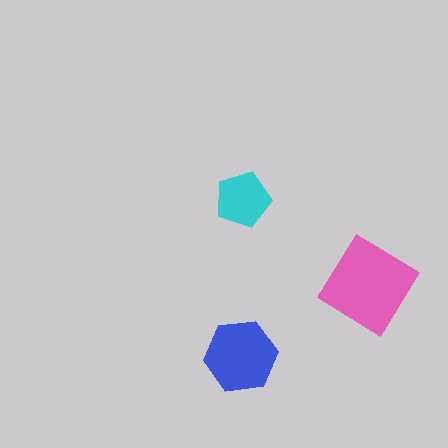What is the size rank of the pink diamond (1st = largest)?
1st.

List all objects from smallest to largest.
The cyan pentagon, the blue hexagon, the pink diamond.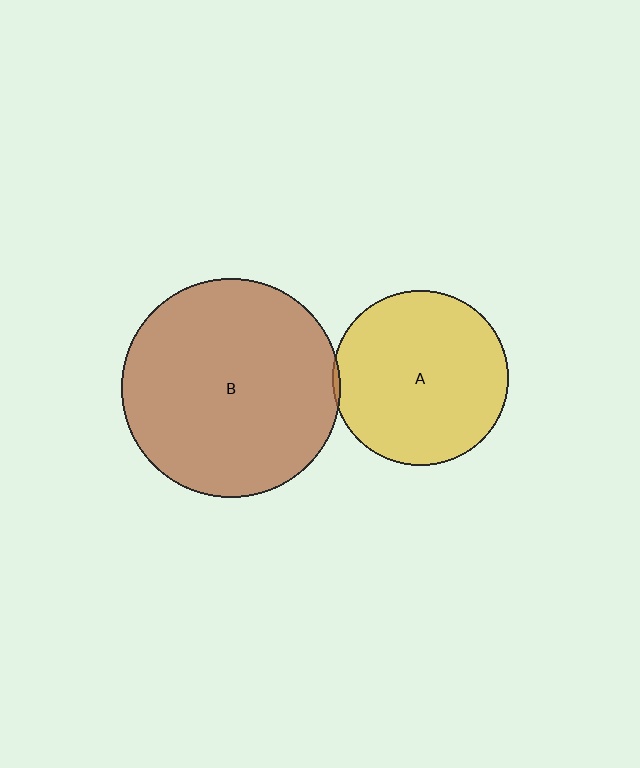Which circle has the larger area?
Circle B (brown).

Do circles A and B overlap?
Yes.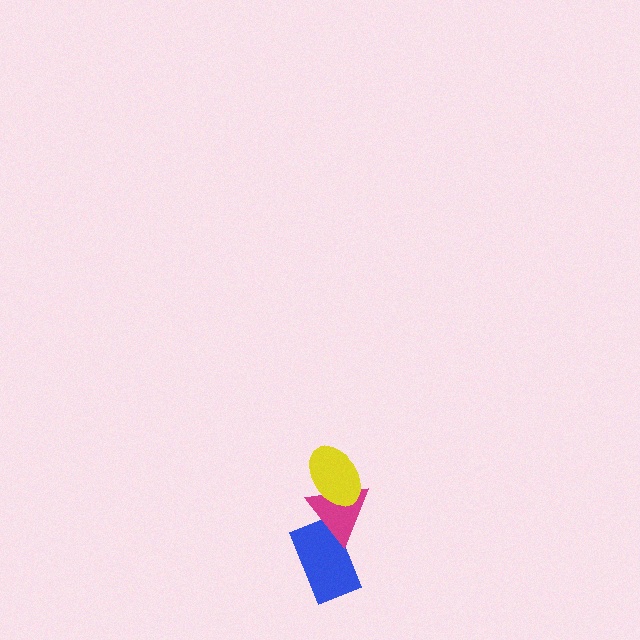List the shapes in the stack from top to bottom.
From top to bottom: the yellow ellipse, the magenta triangle, the blue rectangle.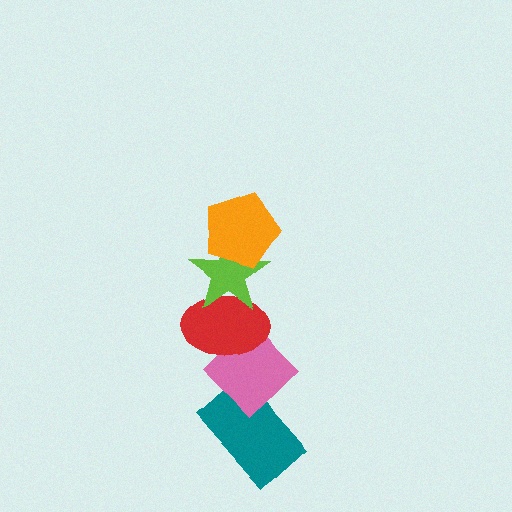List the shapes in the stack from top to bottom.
From top to bottom: the orange pentagon, the lime star, the red ellipse, the pink diamond, the teal rectangle.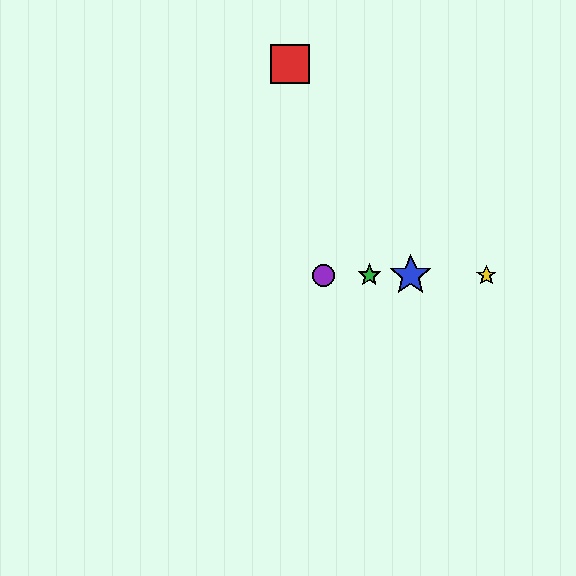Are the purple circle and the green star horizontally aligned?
Yes, both are at y≈275.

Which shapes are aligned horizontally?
The blue star, the green star, the yellow star, the purple circle are aligned horizontally.